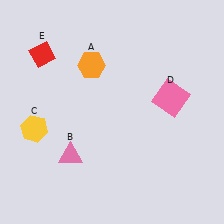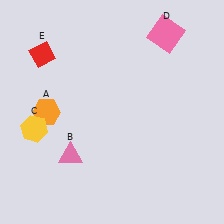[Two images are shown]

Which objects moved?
The objects that moved are: the orange hexagon (A), the pink square (D).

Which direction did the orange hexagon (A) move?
The orange hexagon (A) moved down.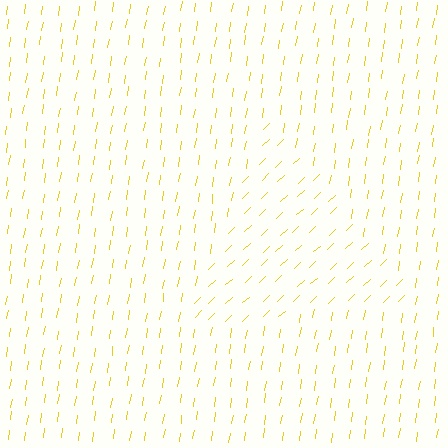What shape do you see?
I see a triangle.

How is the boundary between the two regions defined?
The boundary is defined purely by a change in line orientation (approximately 37 degrees difference). All lines are the same color and thickness.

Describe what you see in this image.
The image is filled with small yellow line segments. A triangle region in the image has lines oriented differently from the surrounding lines, creating a visible texture boundary.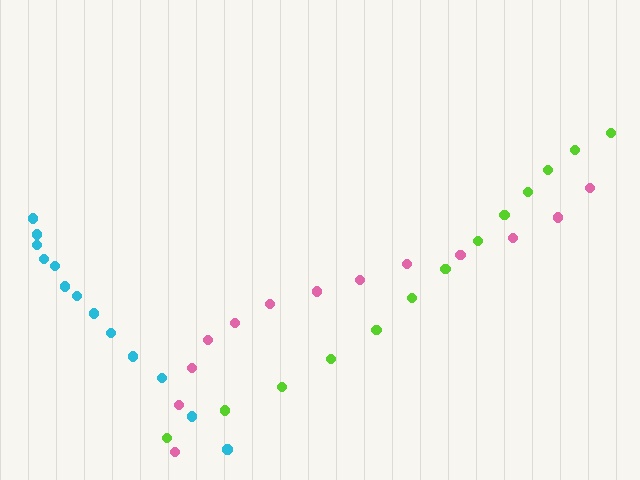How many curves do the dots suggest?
There are 3 distinct paths.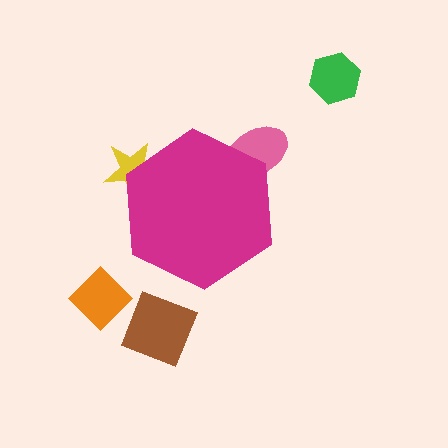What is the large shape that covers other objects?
A magenta hexagon.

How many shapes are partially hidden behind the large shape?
2 shapes are partially hidden.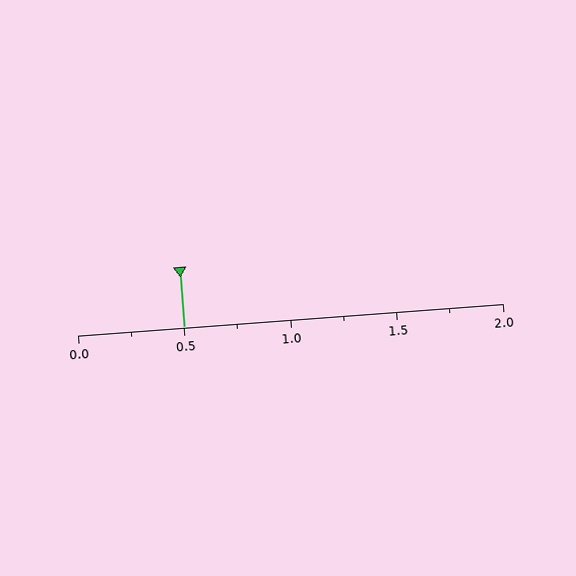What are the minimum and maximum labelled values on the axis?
The axis runs from 0.0 to 2.0.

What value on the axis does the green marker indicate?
The marker indicates approximately 0.5.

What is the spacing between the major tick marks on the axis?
The major ticks are spaced 0.5 apart.